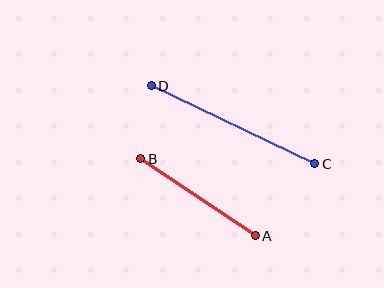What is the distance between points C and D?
The distance is approximately 181 pixels.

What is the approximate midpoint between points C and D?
The midpoint is at approximately (233, 125) pixels.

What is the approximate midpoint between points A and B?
The midpoint is at approximately (198, 197) pixels.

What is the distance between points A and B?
The distance is approximately 138 pixels.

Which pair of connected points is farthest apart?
Points C and D are farthest apart.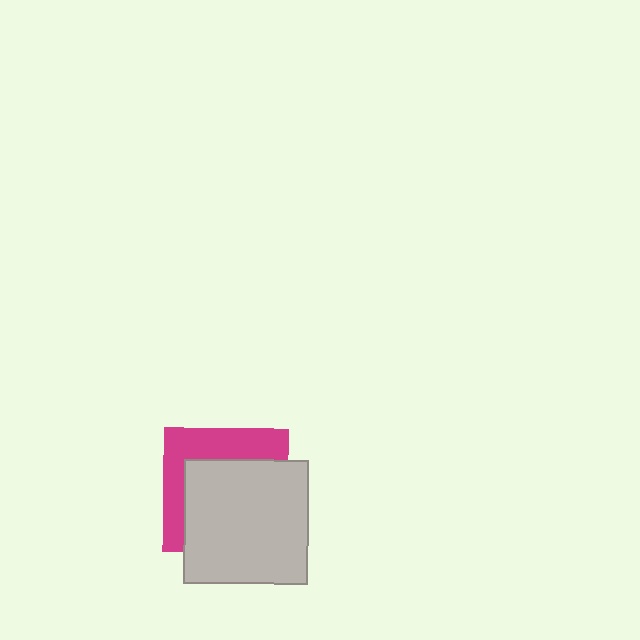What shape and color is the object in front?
The object in front is a light gray square.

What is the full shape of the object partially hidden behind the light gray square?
The partially hidden object is a magenta square.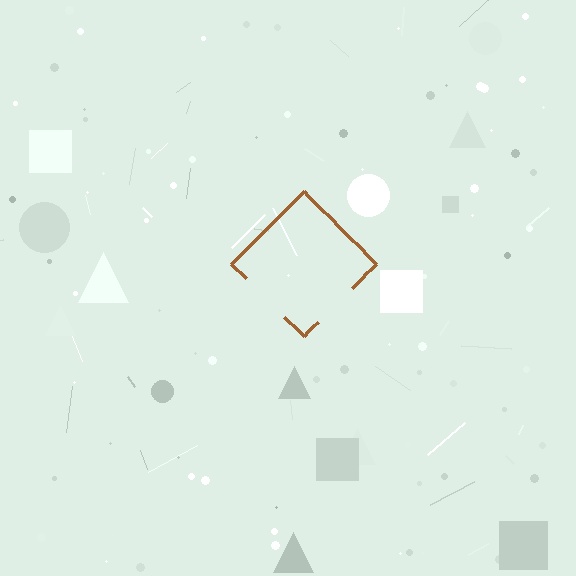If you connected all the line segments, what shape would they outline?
They would outline a diamond.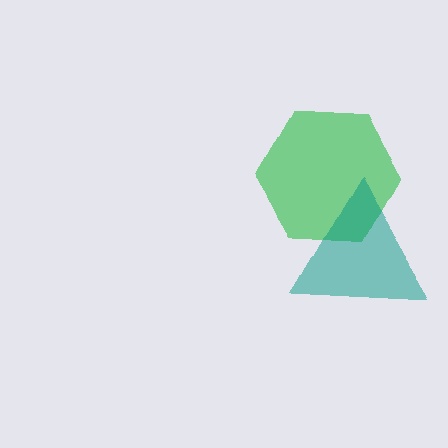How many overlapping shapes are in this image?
There are 2 overlapping shapes in the image.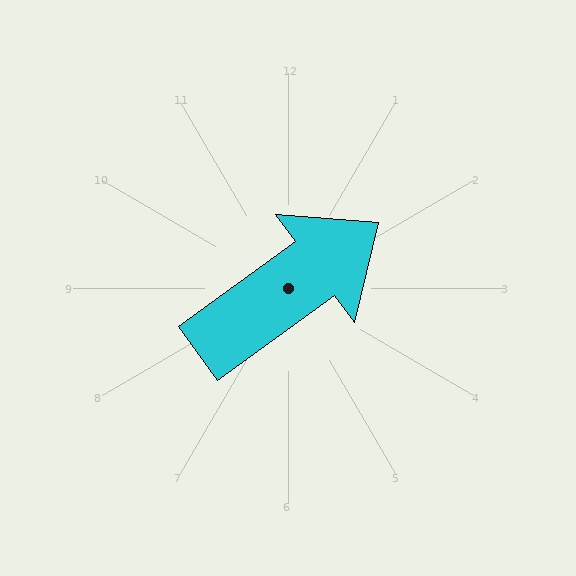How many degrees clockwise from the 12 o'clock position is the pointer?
Approximately 54 degrees.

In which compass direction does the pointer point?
Northeast.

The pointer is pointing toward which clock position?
Roughly 2 o'clock.